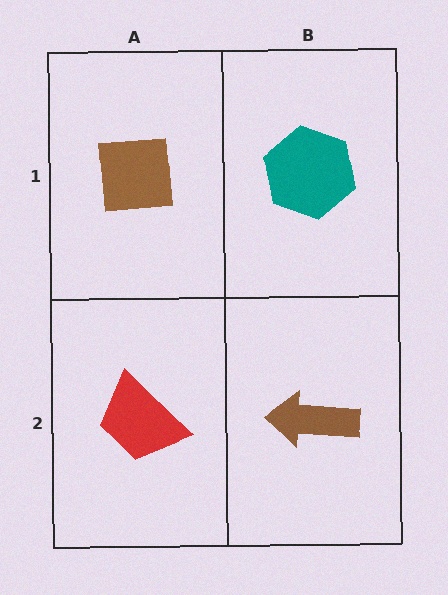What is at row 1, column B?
A teal hexagon.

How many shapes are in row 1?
2 shapes.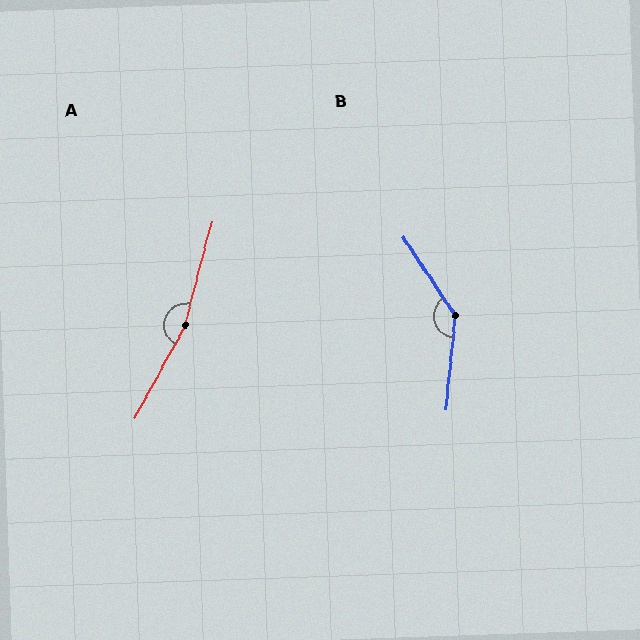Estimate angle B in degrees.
Approximately 141 degrees.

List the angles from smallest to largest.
B (141°), A (166°).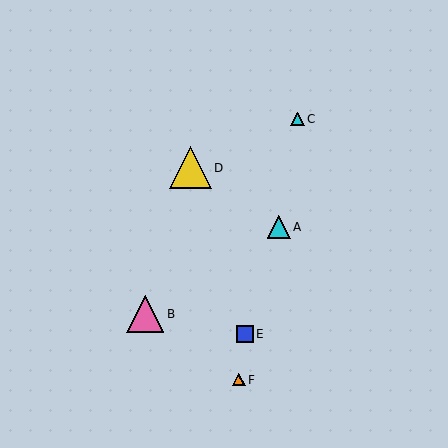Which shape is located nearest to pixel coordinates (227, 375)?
The orange triangle (labeled F) at (239, 380) is nearest to that location.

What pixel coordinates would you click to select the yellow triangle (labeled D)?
Click at (191, 168) to select the yellow triangle D.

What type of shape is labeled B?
Shape B is a pink triangle.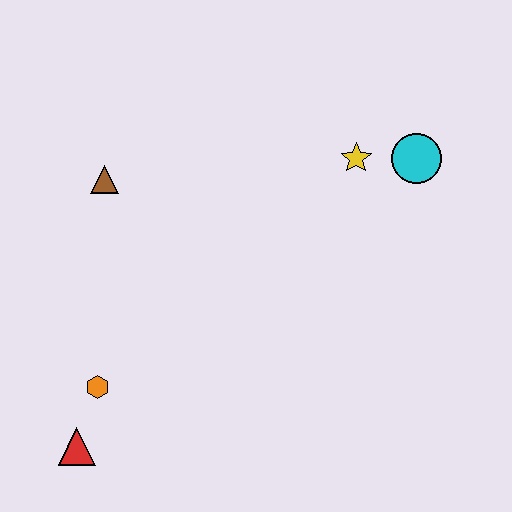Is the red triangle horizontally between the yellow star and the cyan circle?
No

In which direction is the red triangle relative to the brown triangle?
The red triangle is below the brown triangle.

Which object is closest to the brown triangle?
The orange hexagon is closest to the brown triangle.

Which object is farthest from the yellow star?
The red triangle is farthest from the yellow star.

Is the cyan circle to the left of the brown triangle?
No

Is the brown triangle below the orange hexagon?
No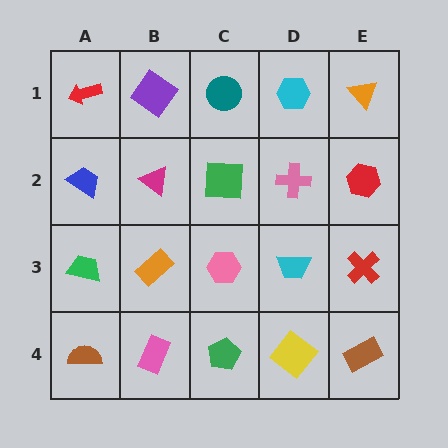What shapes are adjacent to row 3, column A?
A blue trapezoid (row 2, column A), a brown semicircle (row 4, column A), an orange rectangle (row 3, column B).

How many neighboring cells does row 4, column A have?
2.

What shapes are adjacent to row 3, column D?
A pink cross (row 2, column D), a yellow diamond (row 4, column D), a pink hexagon (row 3, column C), a red cross (row 3, column E).